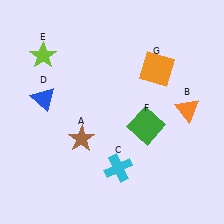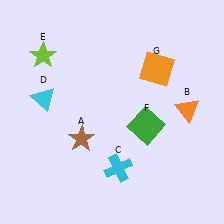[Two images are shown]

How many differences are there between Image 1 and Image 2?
There is 1 difference between the two images.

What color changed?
The triangle (D) changed from blue in Image 1 to cyan in Image 2.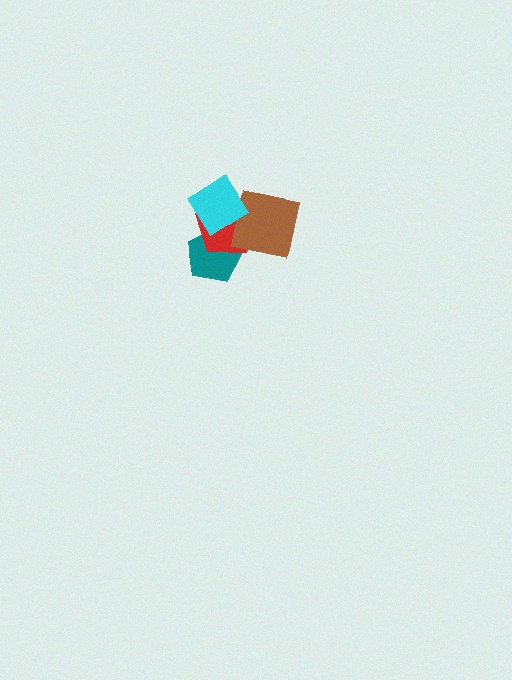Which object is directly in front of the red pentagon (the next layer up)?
The brown square is directly in front of the red pentagon.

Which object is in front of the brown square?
The cyan diamond is in front of the brown square.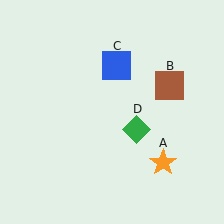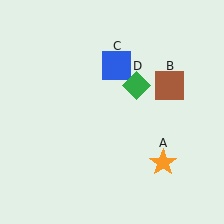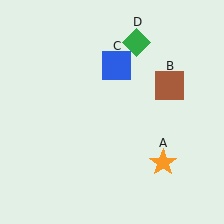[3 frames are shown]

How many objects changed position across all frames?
1 object changed position: green diamond (object D).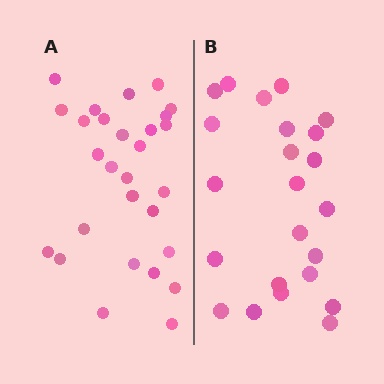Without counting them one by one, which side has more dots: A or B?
Region A (the left region) has more dots.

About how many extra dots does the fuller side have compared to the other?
Region A has about 5 more dots than region B.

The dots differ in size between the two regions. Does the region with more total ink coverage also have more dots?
No. Region B has more total ink coverage because its dots are larger, but region A actually contains more individual dots. Total area can be misleading — the number of items is what matters here.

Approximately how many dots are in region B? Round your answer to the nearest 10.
About 20 dots. (The exact count is 23, which rounds to 20.)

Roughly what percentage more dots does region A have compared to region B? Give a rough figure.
About 20% more.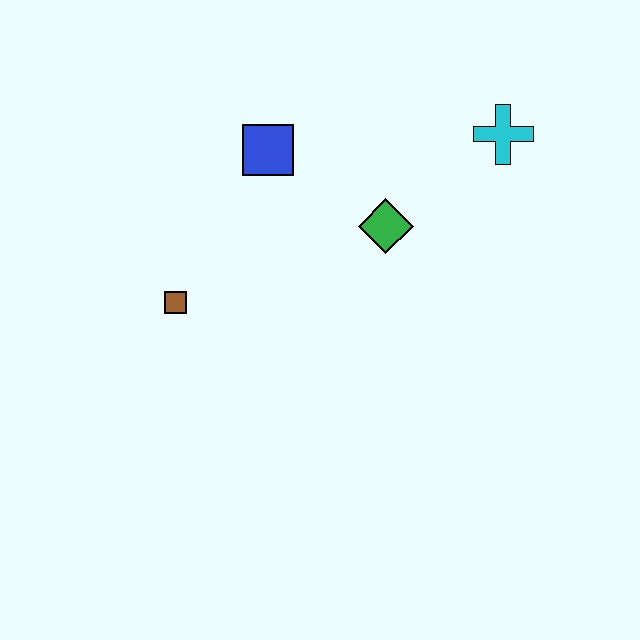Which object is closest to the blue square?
The green diamond is closest to the blue square.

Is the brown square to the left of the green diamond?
Yes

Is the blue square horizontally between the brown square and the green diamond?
Yes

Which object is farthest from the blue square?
The cyan cross is farthest from the blue square.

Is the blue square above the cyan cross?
No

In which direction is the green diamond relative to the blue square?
The green diamond is to the right of the blue square.